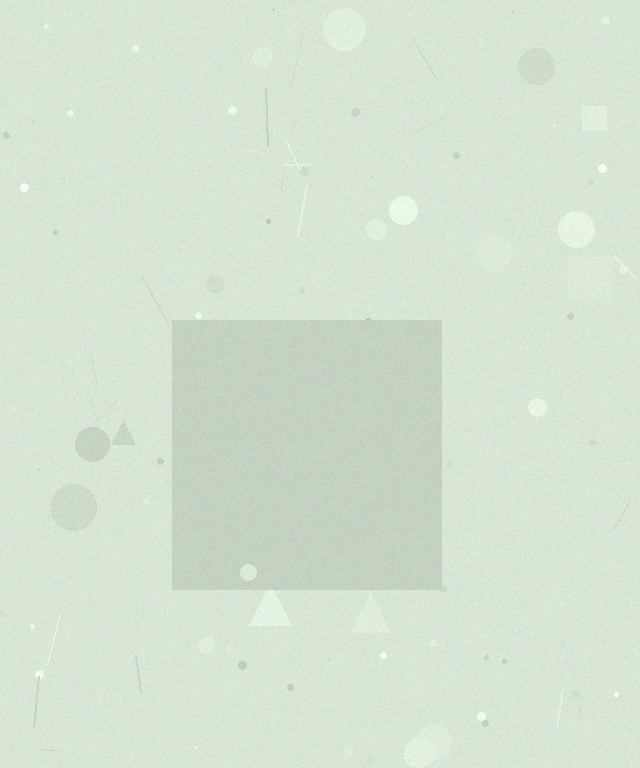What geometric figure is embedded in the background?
A square is embedded in the background.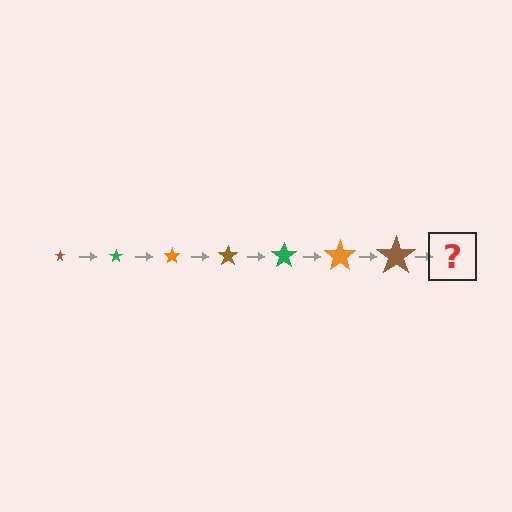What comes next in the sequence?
The next element should be a green star, larger than the previous one.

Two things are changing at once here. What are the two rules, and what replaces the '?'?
The two rules are that the star grows larger each step and the color cycles through brown, green, and orange. The '?' should be a green star, larger than the previous one.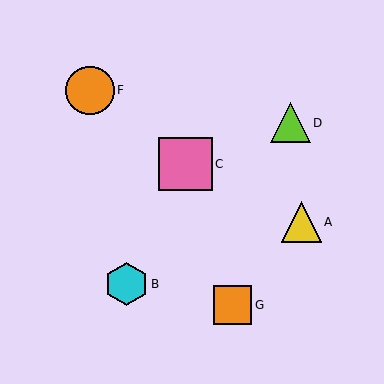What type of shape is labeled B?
Shape B is a cyan hexagon.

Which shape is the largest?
The pink square (labeled C) is the largest.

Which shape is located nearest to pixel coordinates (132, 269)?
The cyan hexagon (labeled B) at (127, 284) is nearest to that location.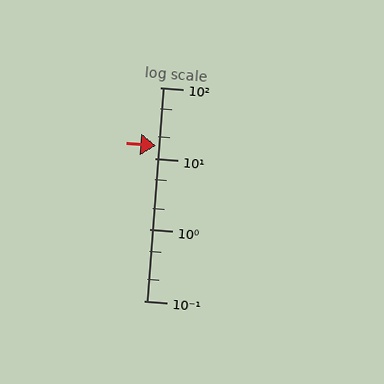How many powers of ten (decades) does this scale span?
The scale spans 3 decades, from 0.1 to 100.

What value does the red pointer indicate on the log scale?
The pointer indicates approximately 15.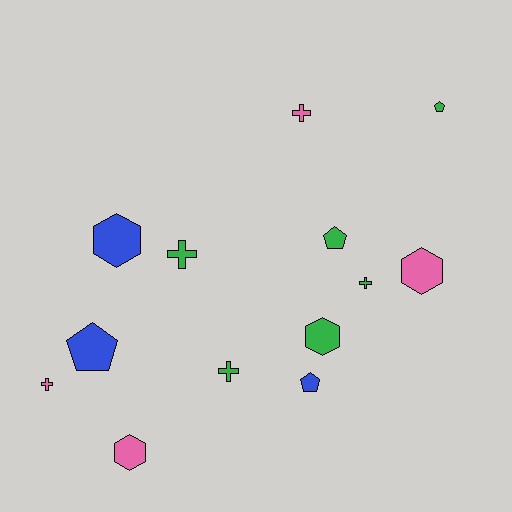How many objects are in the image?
There are 13 objects.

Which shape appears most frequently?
Cross, with 5 objects.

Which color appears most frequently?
Green, with 6 objects.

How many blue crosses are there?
There are no blue crosses.